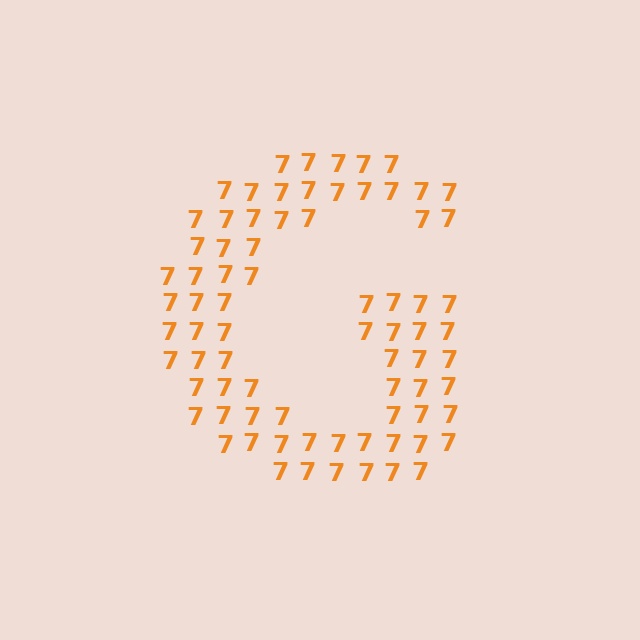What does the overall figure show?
The overall figure shows the letter G.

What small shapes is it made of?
It is made of small digit 7's.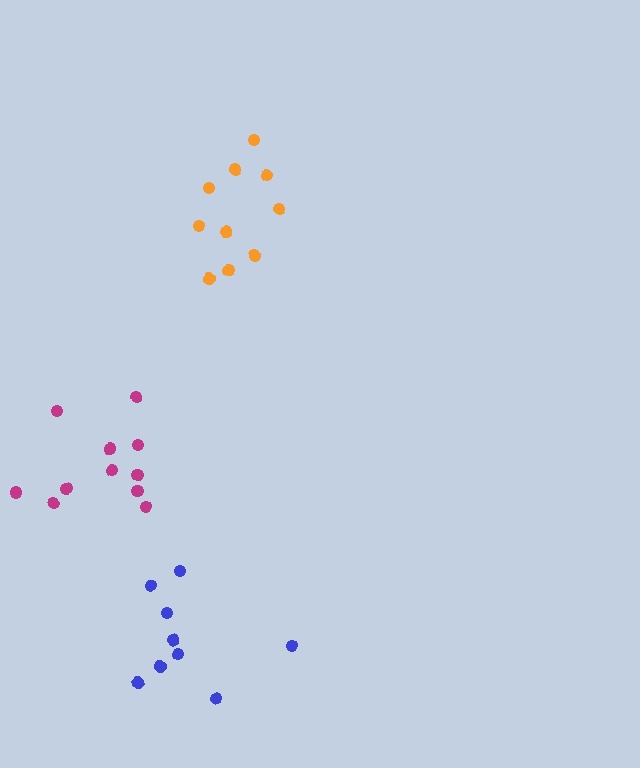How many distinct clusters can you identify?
There are 3 distinct clusters.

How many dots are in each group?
Group 1: 10 dots, Group 2: 11 dots, Group 3: 9 dots (30 total).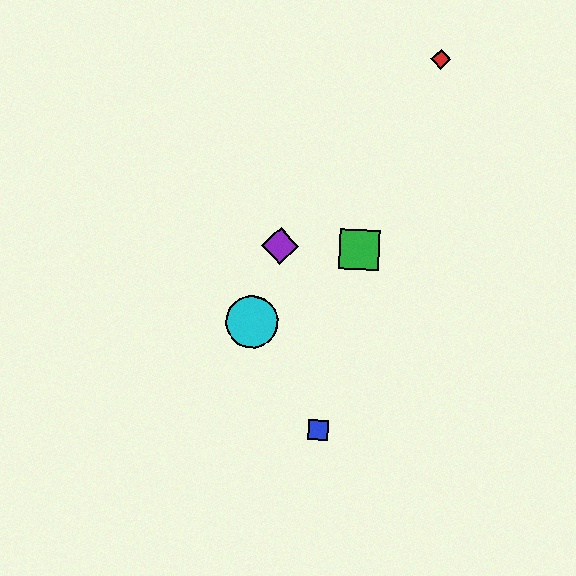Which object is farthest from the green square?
The red diamond is farthest from the green square.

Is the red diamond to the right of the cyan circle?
Yes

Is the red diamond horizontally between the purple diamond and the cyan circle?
No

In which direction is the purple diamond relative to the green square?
The purple diamond is to the left of the green square.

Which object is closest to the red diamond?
The green square is closest to the red diamond.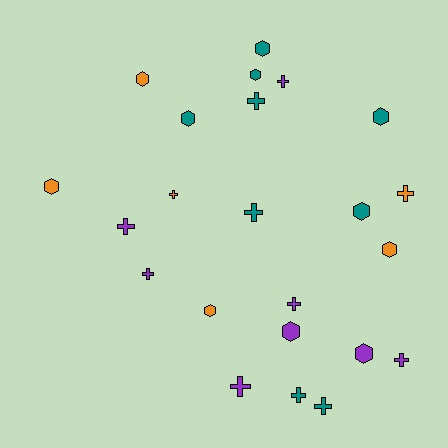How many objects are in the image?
There are 23 objects.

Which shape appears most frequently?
Cross, with 12 objects.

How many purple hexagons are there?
There are 2 purple hexagons.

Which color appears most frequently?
Teal, with 9 objects.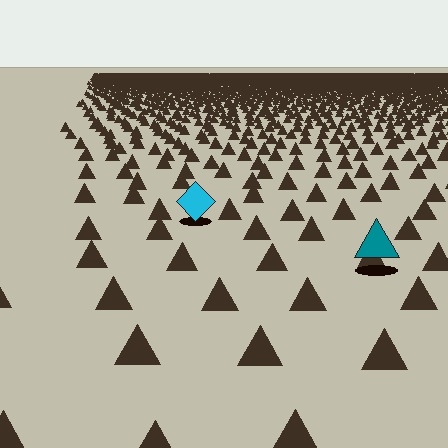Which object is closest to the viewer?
The teal triangle is closest. The texture marks near it are larger and more spread out.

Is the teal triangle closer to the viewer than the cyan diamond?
Yes. The teal triangle is closer — you can tell from the texture gradient: the ground texture is coarser near it.